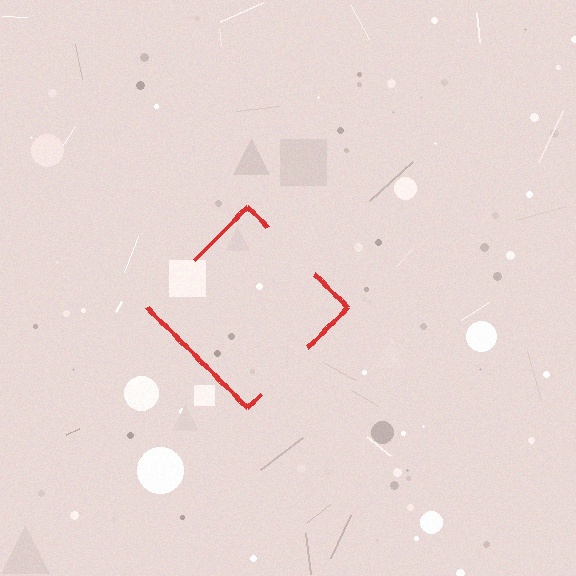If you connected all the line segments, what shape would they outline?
They would outline a diamond.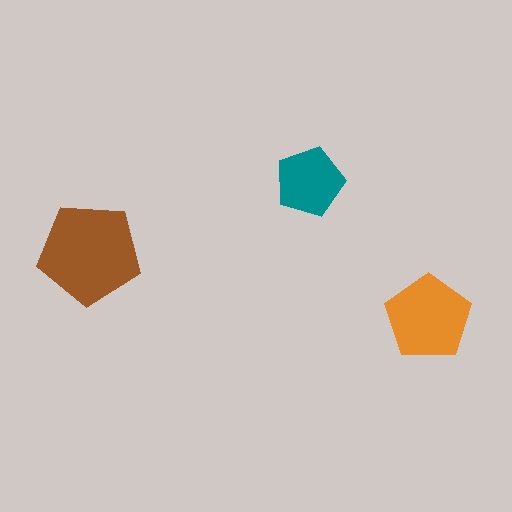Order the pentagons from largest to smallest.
the brown one, the orange one, the teal one.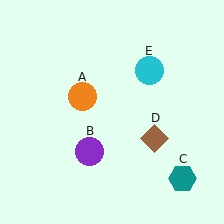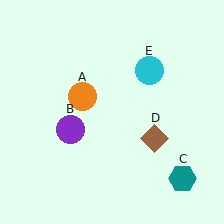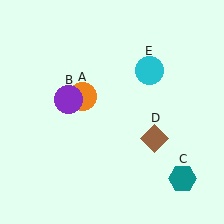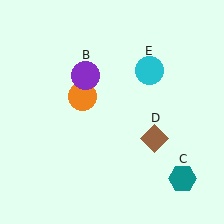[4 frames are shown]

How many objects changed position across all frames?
1 object changed position: purple circle (object B).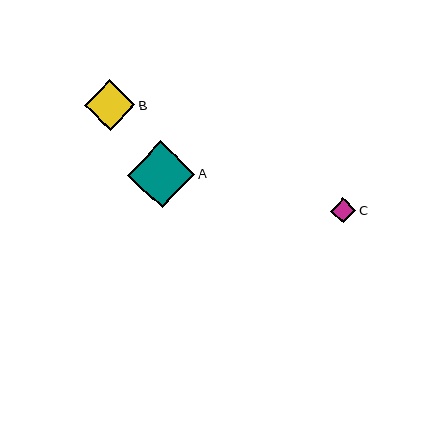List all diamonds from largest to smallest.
From largest to smallest: A, B, C.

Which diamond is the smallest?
Diamond C is the smallest with a size of approximately 26 pixels.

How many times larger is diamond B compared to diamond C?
Diamond B is approximately 1.9 times the size of diamond C.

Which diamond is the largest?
Diamond A is the largest with a size of approximately 68 pixels.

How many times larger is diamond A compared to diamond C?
Diamond A is approximately 2.6 times the size of diamond C.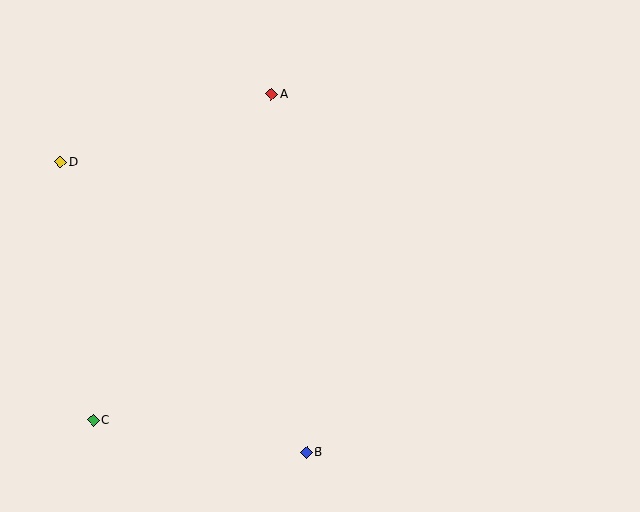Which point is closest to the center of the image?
Point A at (271, 94) is closest to the center.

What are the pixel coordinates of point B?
Point B is at (307, 452).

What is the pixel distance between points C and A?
The distance between C and A is 371 pixels.